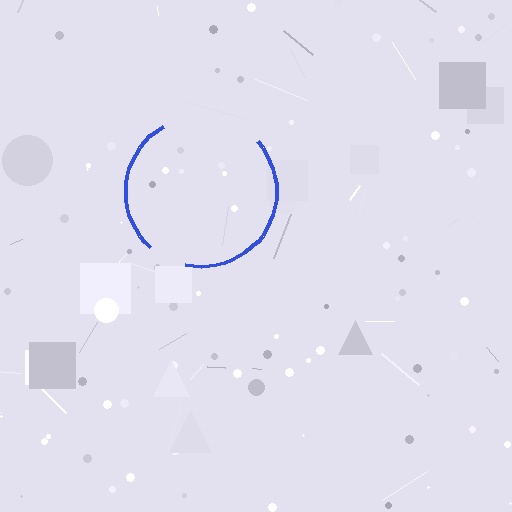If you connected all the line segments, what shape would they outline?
They would outline a circle.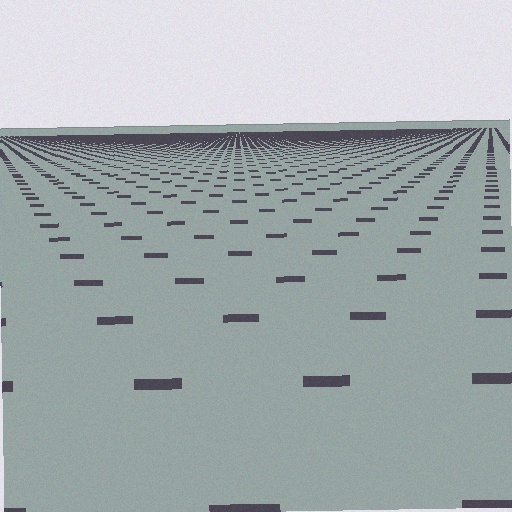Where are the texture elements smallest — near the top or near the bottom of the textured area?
Near the top.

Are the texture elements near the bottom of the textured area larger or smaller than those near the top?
Larger. Near the bottom, elements are closer to the viewer and appear at a bigger on-screen size.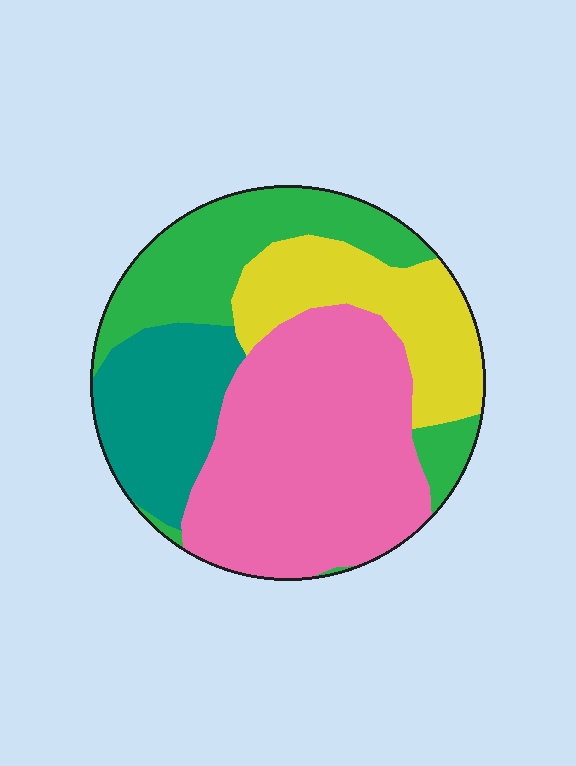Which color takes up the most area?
Pink, at roughly 40%.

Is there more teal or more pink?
Pink.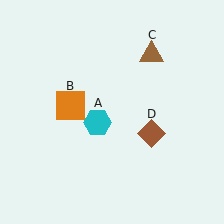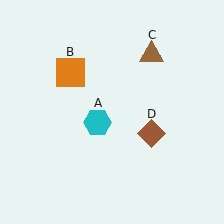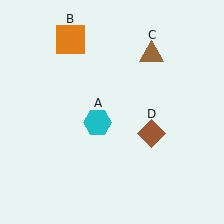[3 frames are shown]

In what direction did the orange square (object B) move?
The orange square (object B) moved up.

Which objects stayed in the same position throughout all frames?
Cyan hexagon (object A) and brown triangle (object C) and brown diamond (object D) remained stationary.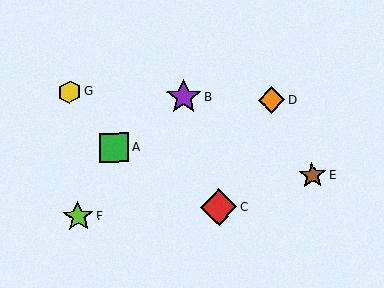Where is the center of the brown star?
The center of the brown star is at (312, 175).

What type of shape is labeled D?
Shape D is an orange diamond.